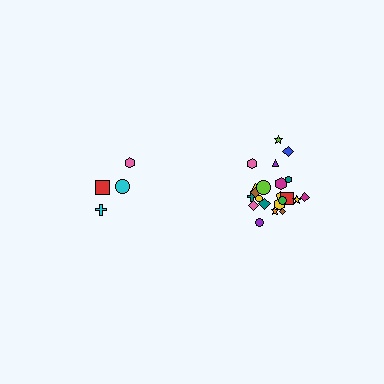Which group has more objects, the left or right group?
The right group.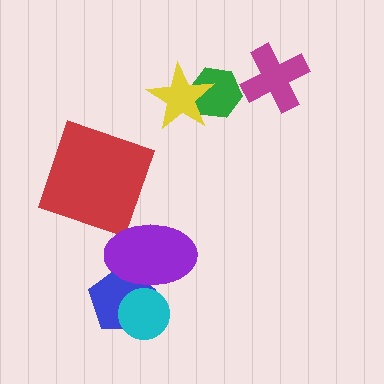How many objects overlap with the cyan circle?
2 objects overlap with the cyan circle.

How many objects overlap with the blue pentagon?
2 objects overlap with the blue pentagon.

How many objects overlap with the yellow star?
1 object overlaps with the yellow star.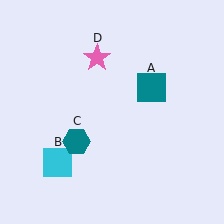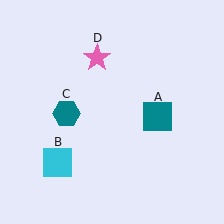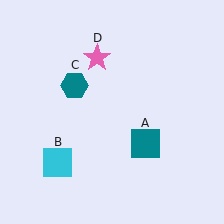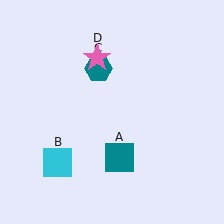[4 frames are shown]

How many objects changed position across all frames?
2 objects changed position: teal square (object A), teal hexagon (object C).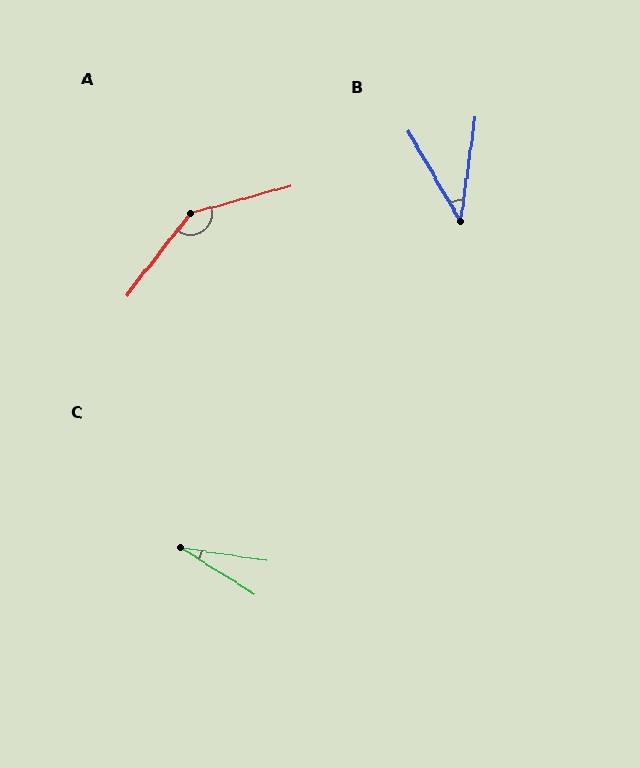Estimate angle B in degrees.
Approximately 38 degrees.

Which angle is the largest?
A, at approximately 143 degrees.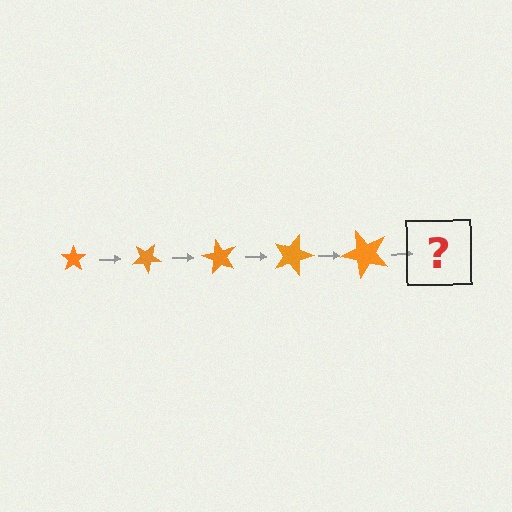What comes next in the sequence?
The next element should be a star, larger than the previous one and rotated 150 degrees from the start.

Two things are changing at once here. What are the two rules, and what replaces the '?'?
The two rules are that the star grows larger each step and it rotates 30 degrees each step. The '?' should be a star, larger than the previous one and rotated 150 degrees from the start.